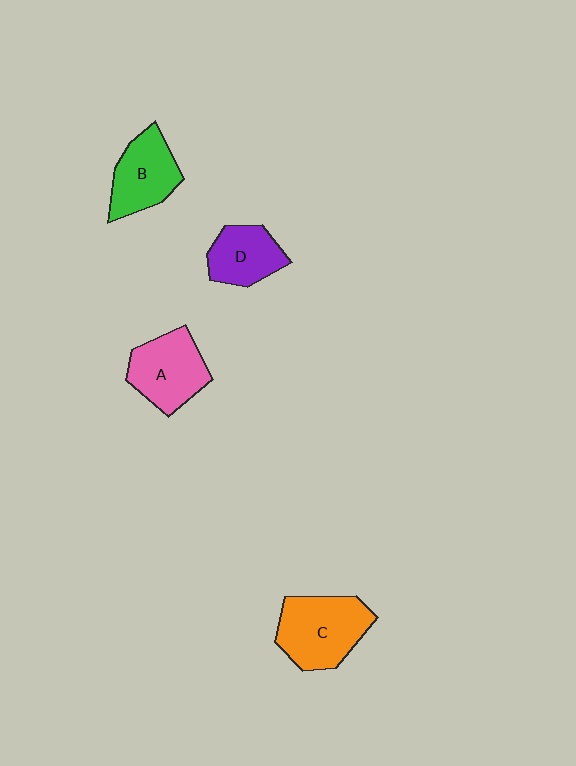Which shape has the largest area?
Shape C (orange).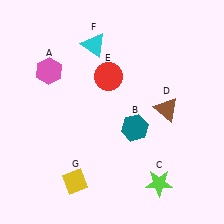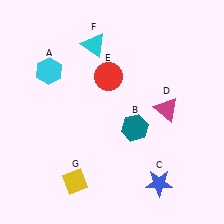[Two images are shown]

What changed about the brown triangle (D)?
In Image 1, D is brown. In Image 2, it changed to magenta.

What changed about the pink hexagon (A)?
In Image 1, A is pink. In Image 2, it changed to cyan.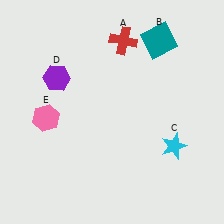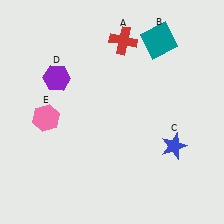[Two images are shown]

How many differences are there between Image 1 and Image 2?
There is 1 difference between the two images.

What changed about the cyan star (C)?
In Image 1, C is cyan. In Image 2, it changed to blue.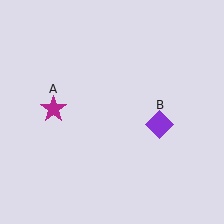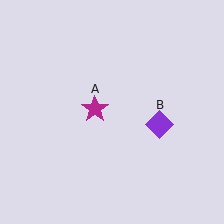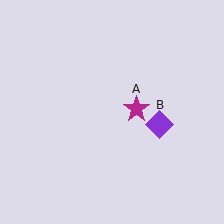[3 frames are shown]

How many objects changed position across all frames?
1 object changed position: magenta star (object A).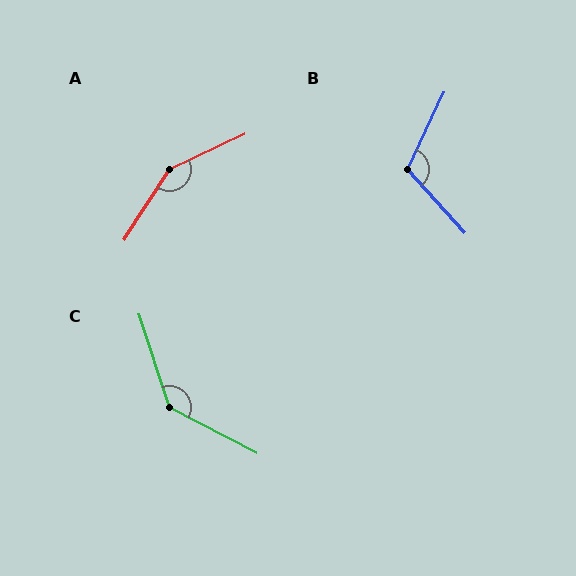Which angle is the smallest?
B, at approximately 113 degrees.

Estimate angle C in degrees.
Approximately 136 degrees.